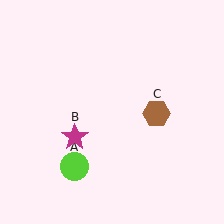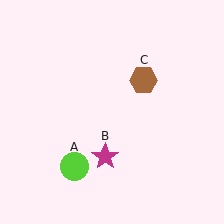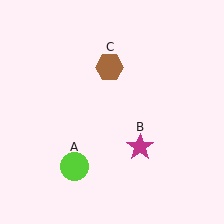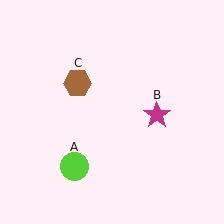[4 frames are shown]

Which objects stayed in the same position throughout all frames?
Lime circle (object A) remained stationary.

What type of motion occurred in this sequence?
The magenta star (object B), brown hexagon (object C) rotated counterclockwise around the center of the scene.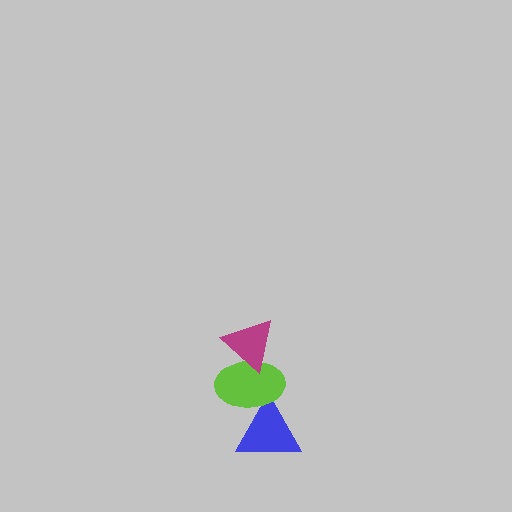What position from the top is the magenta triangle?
The magenta triangle is 1st from the top.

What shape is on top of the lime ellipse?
The magenta triangle is on top of the lime ellipse.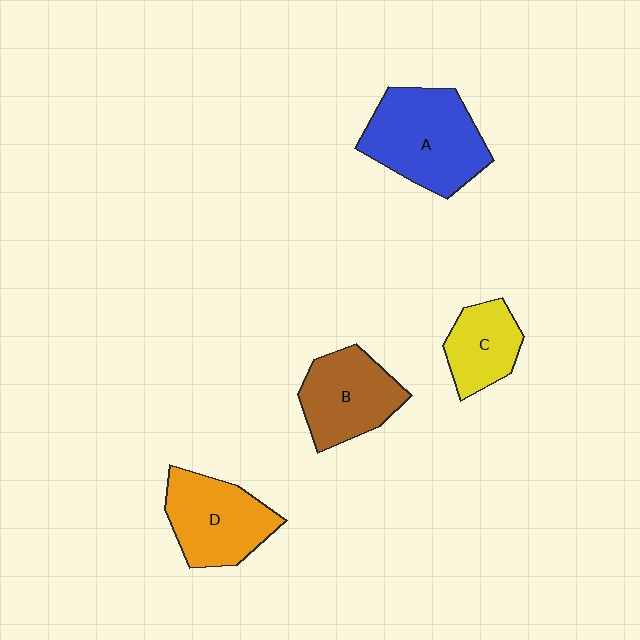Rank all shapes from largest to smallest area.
From largest to smallest: A (blue), D (orange), B (brown), C (yellow).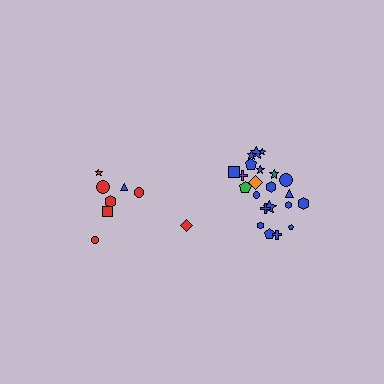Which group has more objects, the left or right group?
The right group.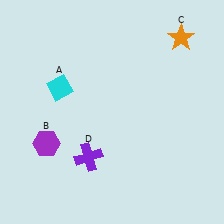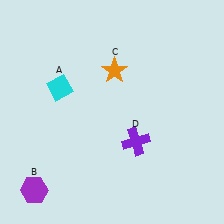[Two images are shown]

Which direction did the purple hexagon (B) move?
The purple hexagon (B) moved down.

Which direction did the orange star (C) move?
The orange star (C) moved left.